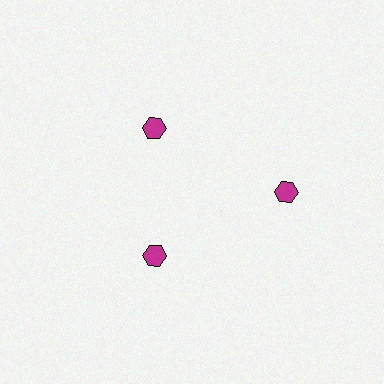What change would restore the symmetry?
The symmetry would be restored by moving it inward, back onto the ring so that all 3 hexagons sit at equal angles and equal distance from the center.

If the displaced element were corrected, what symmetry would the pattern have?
It would have 3-fold rotational symmetry — the pattern would map onto itself every 120 degrees.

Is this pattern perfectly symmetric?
No. The 3 magenta hexagons are arranged in a ring, but one element near the 3 o'clock position is pushed outward from the center, breaking the 3-fold rotational symmetry.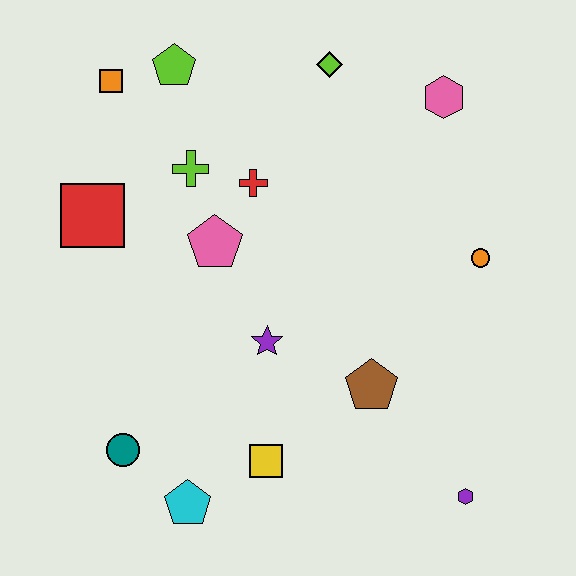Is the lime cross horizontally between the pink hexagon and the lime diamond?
No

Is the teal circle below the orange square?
Yes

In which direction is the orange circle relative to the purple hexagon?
The orange circle is above the purple hexagon.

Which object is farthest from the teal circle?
The pink hexagon is farthest from the teal circle.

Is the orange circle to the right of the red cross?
Yes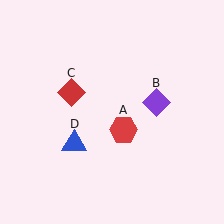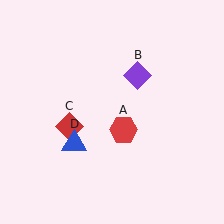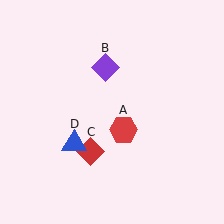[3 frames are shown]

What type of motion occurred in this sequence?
The purple diamond (object B), red diamond (object C) rotated counterclockwise around the center of the scene.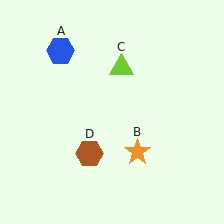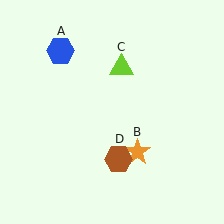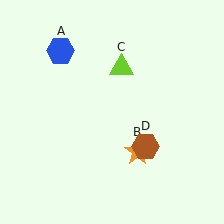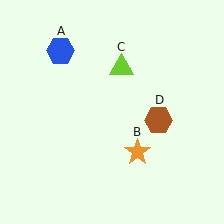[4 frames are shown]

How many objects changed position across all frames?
1 object changed position: brown hexagon (object D).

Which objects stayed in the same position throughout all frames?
Blue hexagon (object A) and orange star (object B) and lime triangle (object C) remained stationary.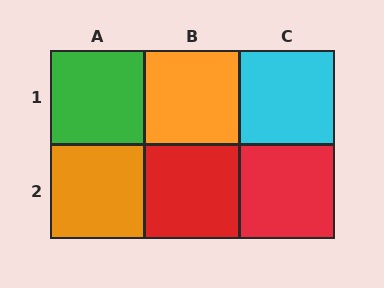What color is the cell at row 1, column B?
Orange.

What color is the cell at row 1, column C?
Cyan.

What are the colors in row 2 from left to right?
Orange, red, red.